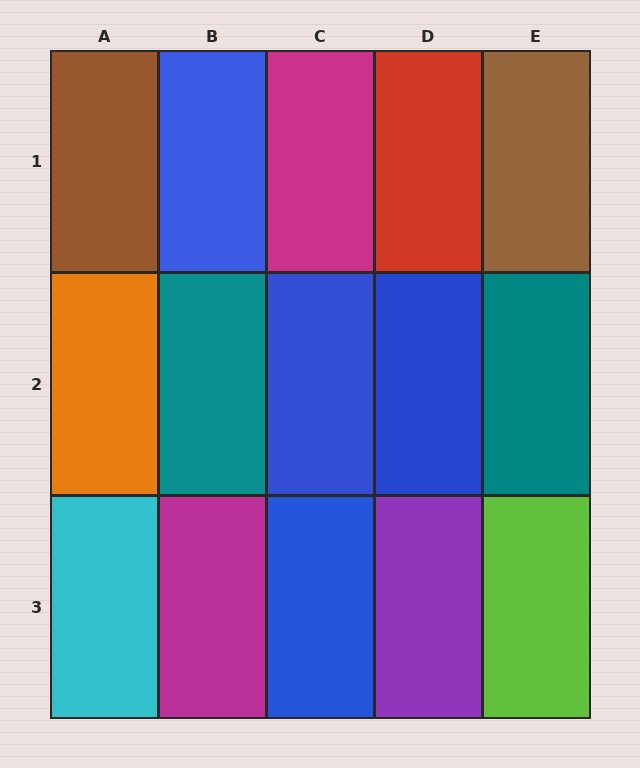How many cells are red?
1 cell is red.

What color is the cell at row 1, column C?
Magenta.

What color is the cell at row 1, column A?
Brown.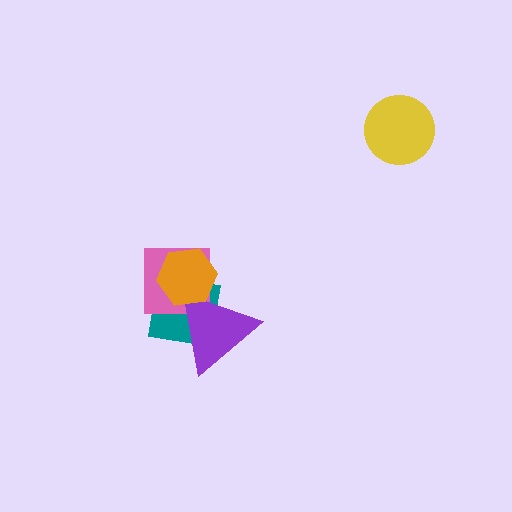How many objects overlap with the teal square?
3 objects overlap with the teal square.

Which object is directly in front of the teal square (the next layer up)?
The pink square is directly in front of the teal square.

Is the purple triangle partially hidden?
Yes, it is partially covered by another shape.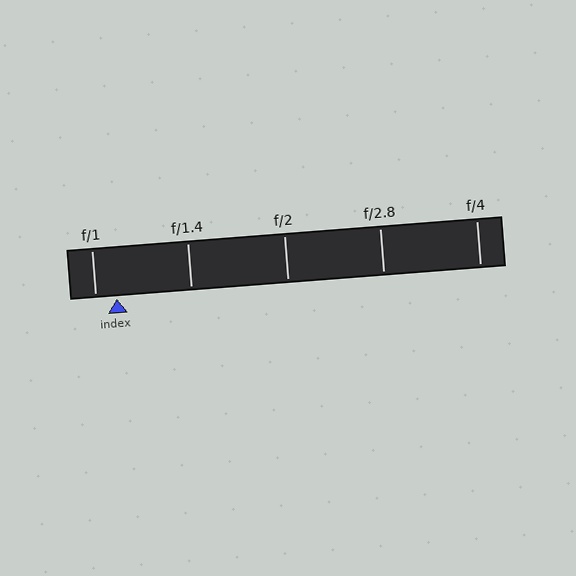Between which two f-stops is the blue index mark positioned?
The index mark is between f/1 and f/1.4.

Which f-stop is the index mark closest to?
The index mark is closest to f/1.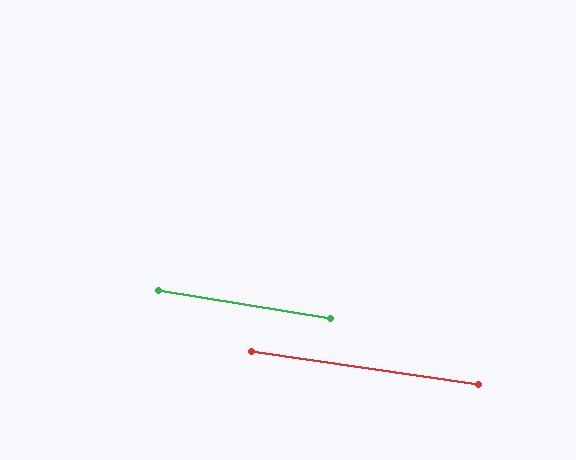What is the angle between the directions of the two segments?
Approximately 1 degree.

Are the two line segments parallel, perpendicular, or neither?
Parallel — their directions differ by only 0.6°.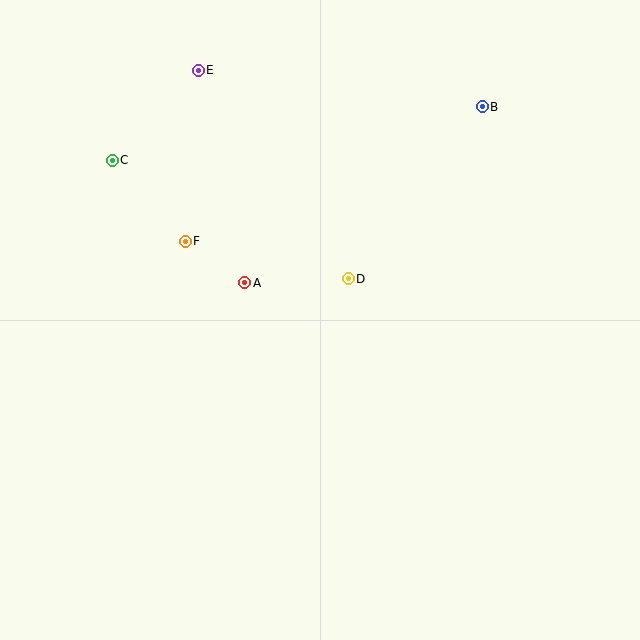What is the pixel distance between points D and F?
The distance between D and F is 167 pixels.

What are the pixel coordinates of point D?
Point D is at (348, 279).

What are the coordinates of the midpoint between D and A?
The midpoint between D and A is at (297, 281).